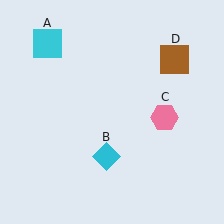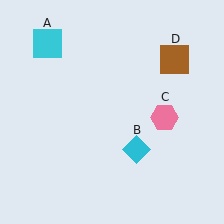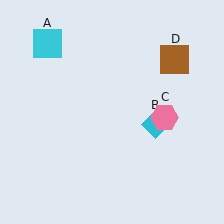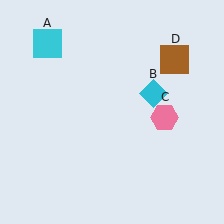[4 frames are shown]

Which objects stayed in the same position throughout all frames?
Cyan square (object A) and pink hexagon (object C) and brown square (object D) remained stationary.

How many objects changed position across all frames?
1 object changed position: cyan diamond (object B).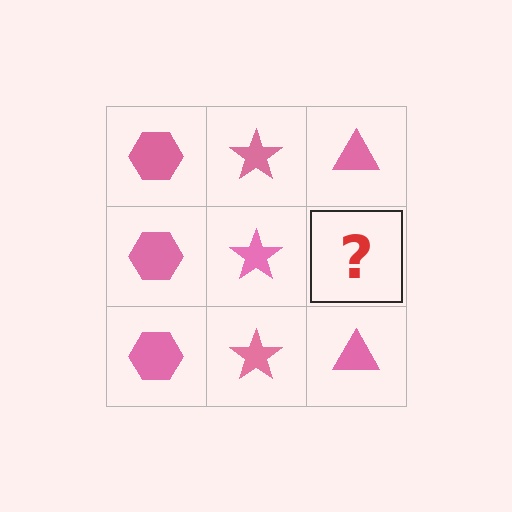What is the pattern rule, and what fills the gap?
The rule is that each column has a consistent shape. The gap should be filled with a pink triangle.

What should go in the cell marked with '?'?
The missing cell should contain a pink triangle.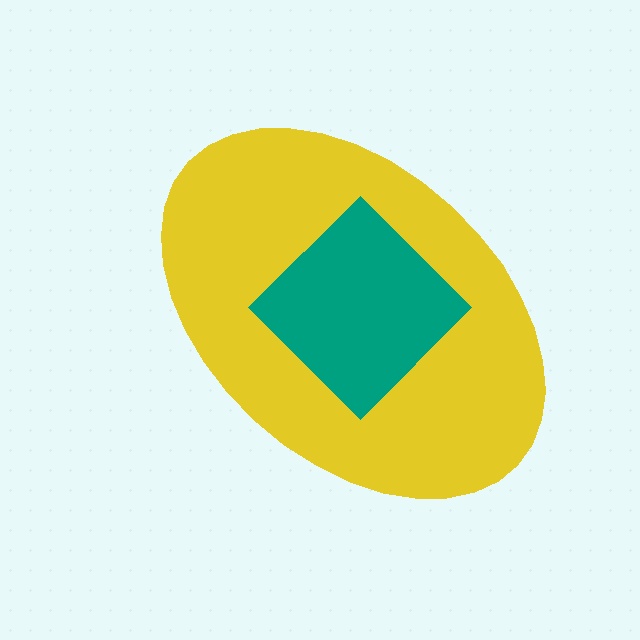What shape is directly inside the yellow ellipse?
The teal diamond.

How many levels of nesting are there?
2.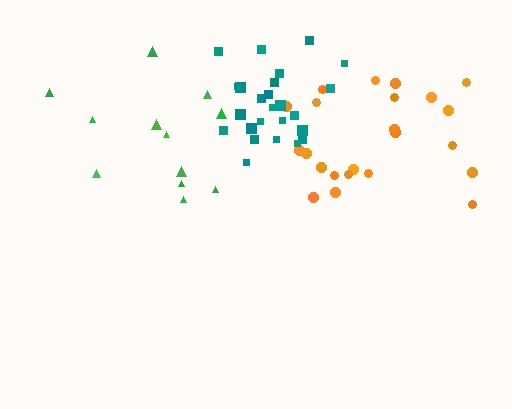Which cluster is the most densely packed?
Teal.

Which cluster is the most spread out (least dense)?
Green.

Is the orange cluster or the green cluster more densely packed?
Orange.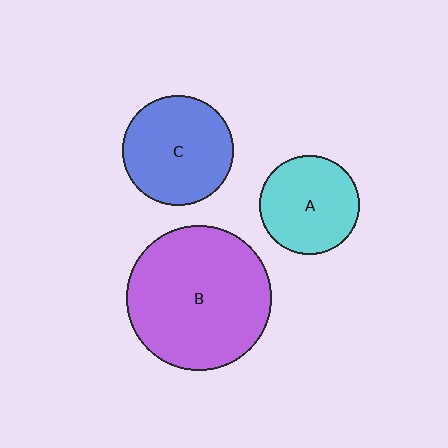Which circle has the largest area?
Circle B (purple).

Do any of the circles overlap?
No, none of the circles overlap.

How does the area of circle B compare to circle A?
Approximately 2.1 times.